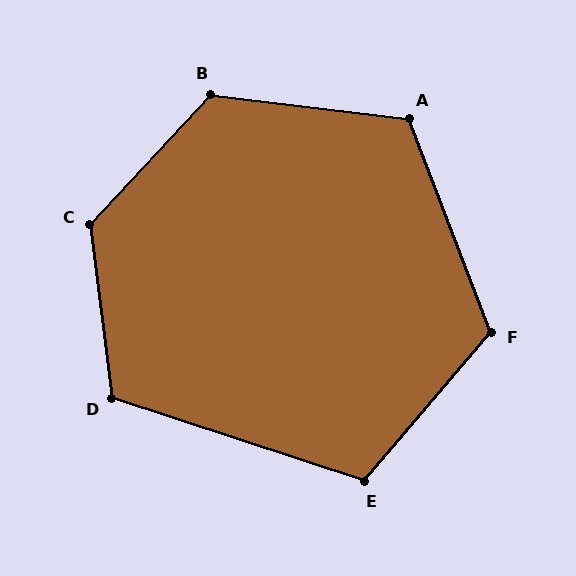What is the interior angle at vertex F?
Approximately 119 degrees (obtuse).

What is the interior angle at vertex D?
Approximately 115 degrees (obtuse).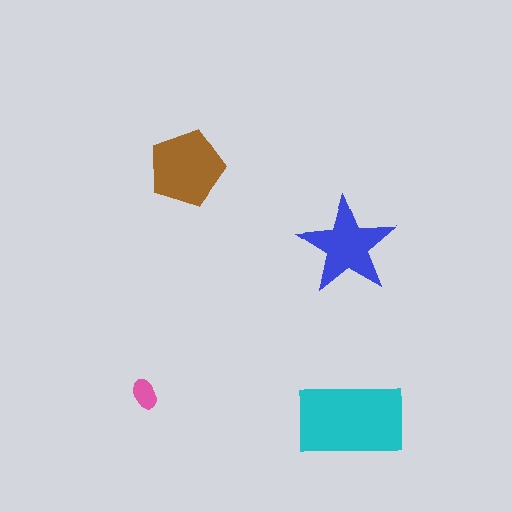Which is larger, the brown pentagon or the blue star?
The brown pentagon.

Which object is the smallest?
The pink ellipse.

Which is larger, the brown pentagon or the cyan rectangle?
The cyan rectangle.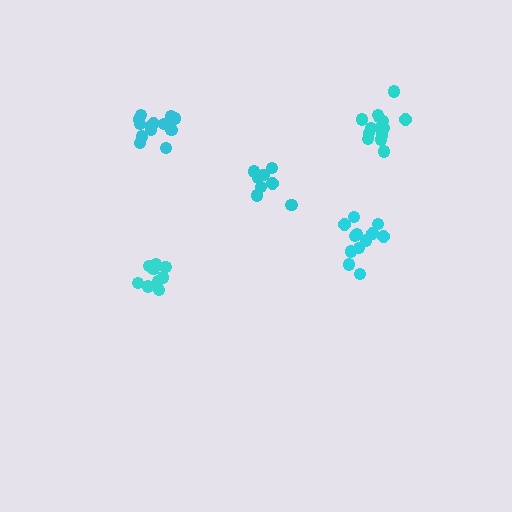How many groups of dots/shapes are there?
There are 5 groups.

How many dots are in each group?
Group 1: 8 dots, Group 2: 14 dots, Group 3: 12 dots, Group 4: 13 dots, Group 5: 9 dots (56 total).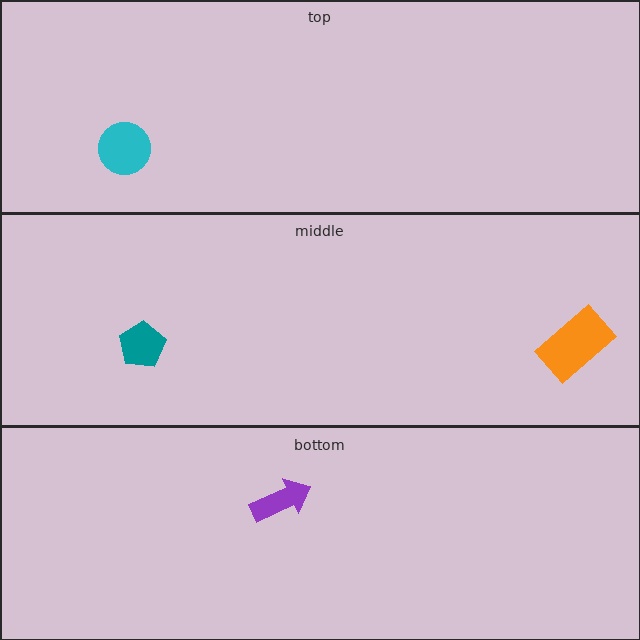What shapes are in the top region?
The cyan circle.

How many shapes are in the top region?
1.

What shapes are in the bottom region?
The purple arrow.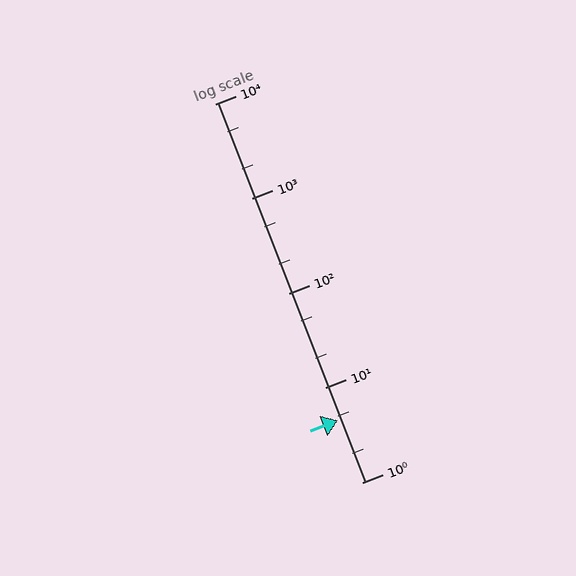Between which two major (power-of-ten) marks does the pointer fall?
The pointer is between 1 and 10.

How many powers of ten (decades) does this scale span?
The scale spans 4 decades, from 1 to 10000.